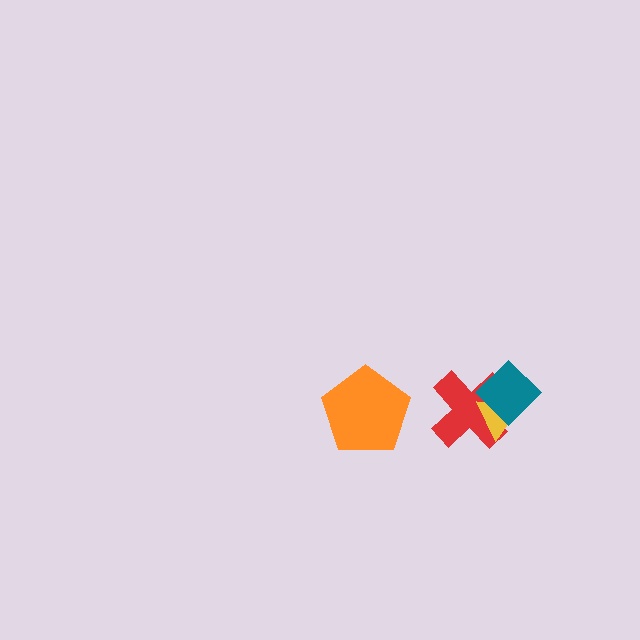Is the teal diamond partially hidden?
No, no other shape covers it.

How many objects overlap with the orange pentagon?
0 objects overlap with the orange pentagon.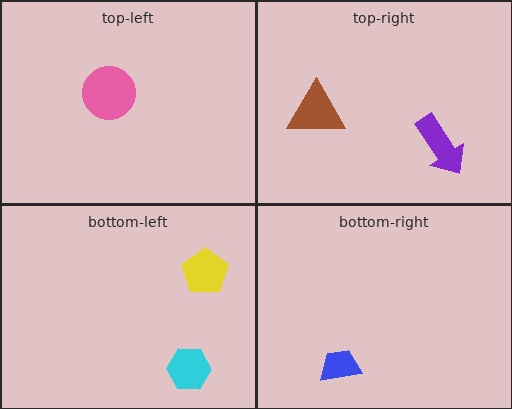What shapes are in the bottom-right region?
The blue trapezoid.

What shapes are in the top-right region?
The purple arrow, the brown triangle.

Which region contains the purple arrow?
The top-right region.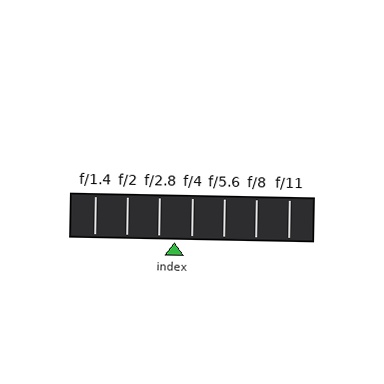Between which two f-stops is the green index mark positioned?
The index mark is between f/2.8 and f/4.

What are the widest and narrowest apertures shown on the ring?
The widest aperture shown is f/1.4 and the narrowest is f/11.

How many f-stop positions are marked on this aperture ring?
There are 7 f-stop positions marked.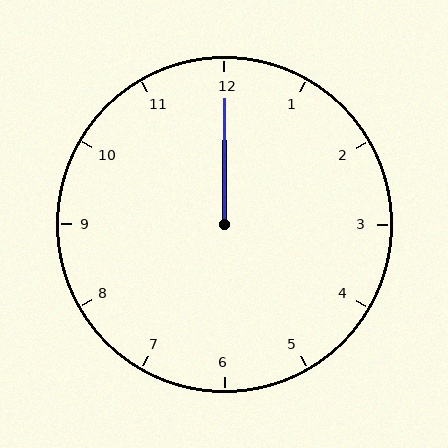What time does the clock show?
12:00.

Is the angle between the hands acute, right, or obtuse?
It is acute.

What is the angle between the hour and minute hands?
Approximately 0 degrees.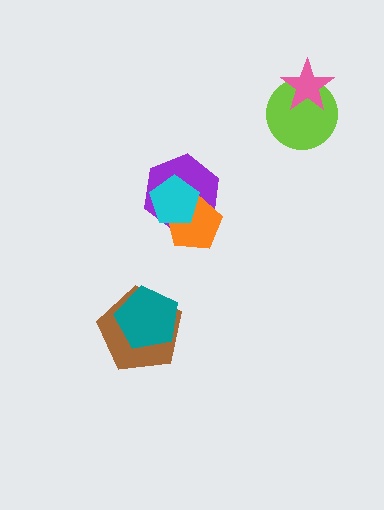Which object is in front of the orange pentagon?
The cyan pentagon is in front of the orange pentagon.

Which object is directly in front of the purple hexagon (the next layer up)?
The orange pentagon is directly in front of the purple hexagon.